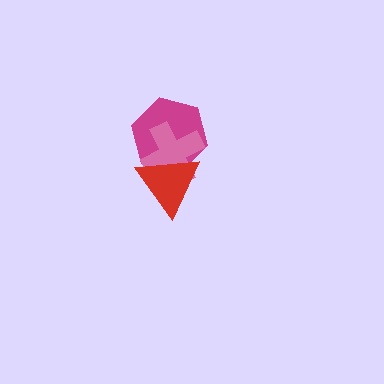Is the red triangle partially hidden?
No, no other shape covers it.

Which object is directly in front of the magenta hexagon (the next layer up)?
The pink cross is directly in front of the magenta hexagon.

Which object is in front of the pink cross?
The red triangle is in front of the pink cross.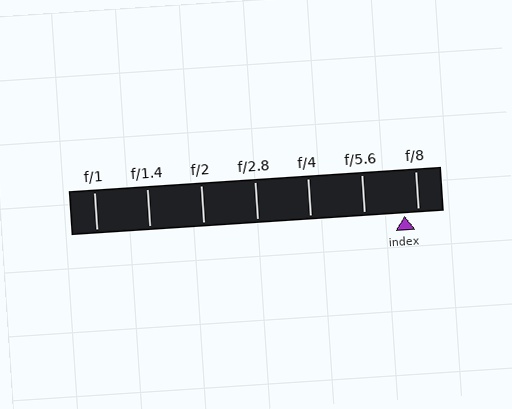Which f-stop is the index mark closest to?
The index mark is closest to f/8.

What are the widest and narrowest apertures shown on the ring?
The widest aperture shown is f/1 and the narrowest is f/8.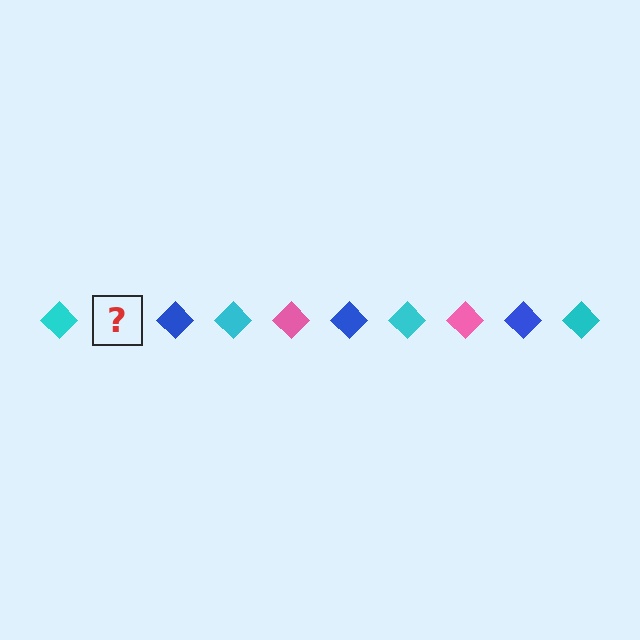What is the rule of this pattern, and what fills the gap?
The rule is that the pattern cycles through cyan, pink, blue diamonds. The gap should be filled with a pink diamond.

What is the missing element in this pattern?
The missing element is a pink diamond.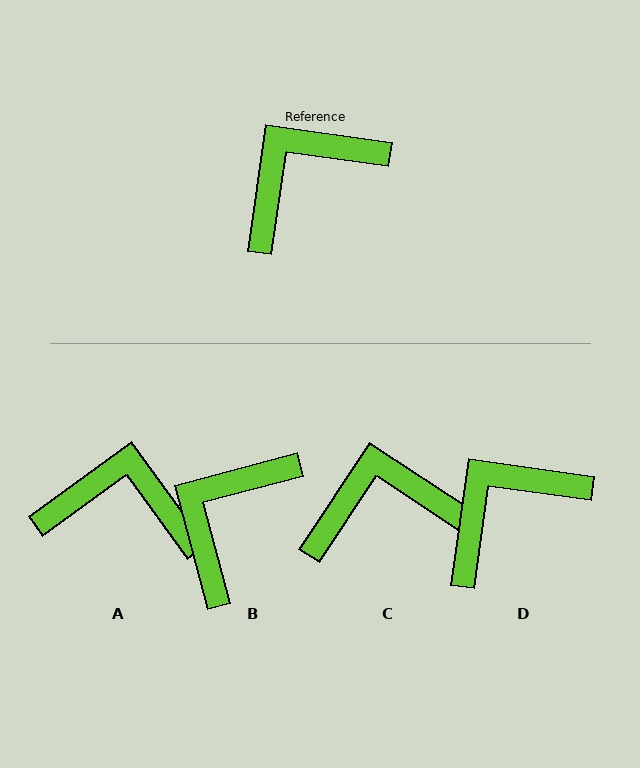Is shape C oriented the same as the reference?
No, it is off by about 25 degrees.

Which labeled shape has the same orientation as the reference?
D.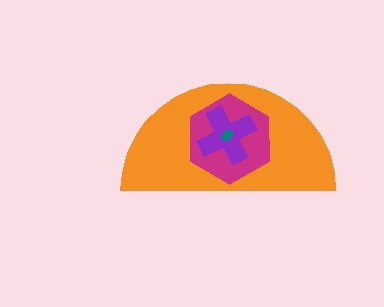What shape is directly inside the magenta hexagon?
The purple cross.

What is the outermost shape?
The orange semicircle.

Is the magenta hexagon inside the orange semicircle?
Yes.